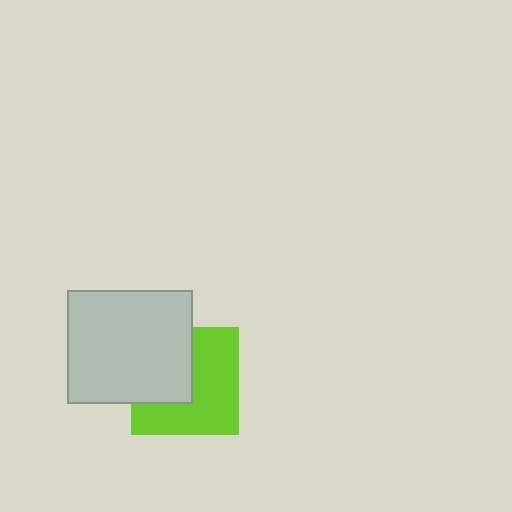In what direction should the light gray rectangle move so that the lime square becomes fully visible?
The light gray rectangle should move toward the upper-left. That is the shortest direction to clear the overlap and leave the lime square fully visible.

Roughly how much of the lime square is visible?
About half of it is visible (roughly 60%).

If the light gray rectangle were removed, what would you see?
You would see the complete lime square.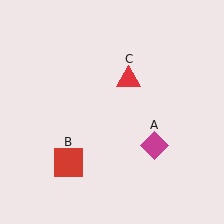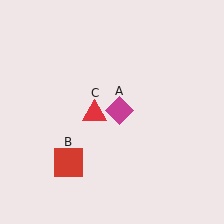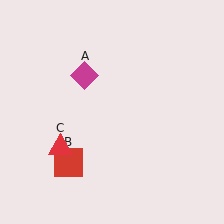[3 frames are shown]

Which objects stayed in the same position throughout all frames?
Red square (object B) remained stationary.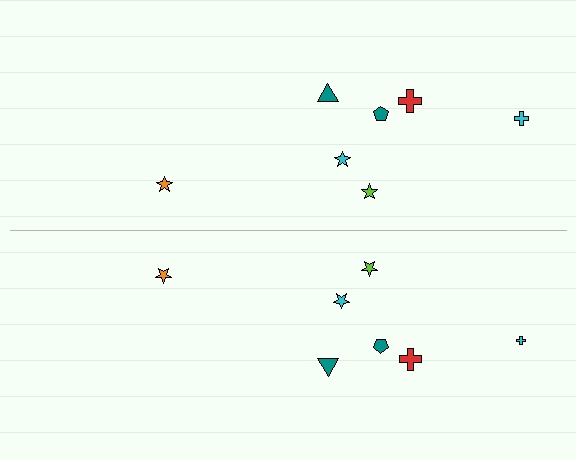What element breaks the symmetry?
The cyan cross on the bottom side has a different size than its mirror counterpart.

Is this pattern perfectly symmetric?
No, the pattern is not perfectly symmetric. The cyan cross on the bottom side has a different size than its mirror counterpart.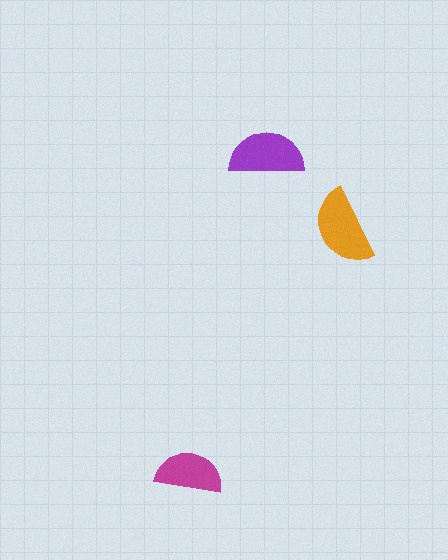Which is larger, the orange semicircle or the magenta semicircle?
The orange one.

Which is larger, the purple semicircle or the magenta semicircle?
The purple one.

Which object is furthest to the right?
The orange semicircle is rightmost.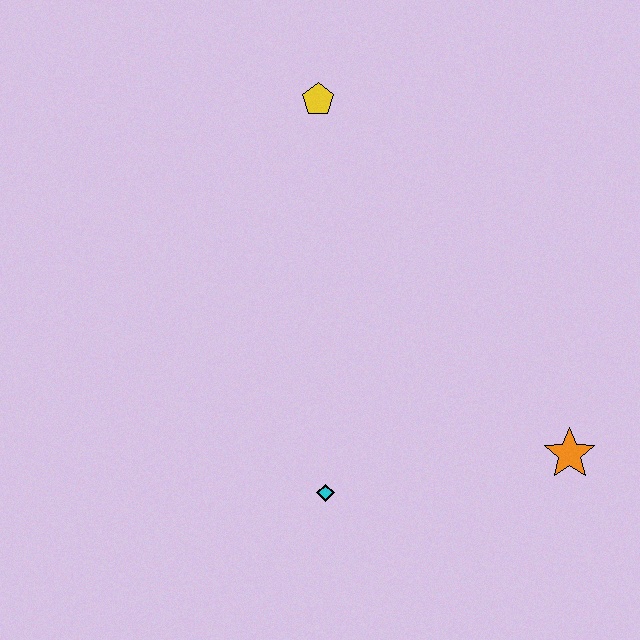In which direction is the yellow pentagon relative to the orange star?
The yellow pentagon is above the orange star.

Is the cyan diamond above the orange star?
No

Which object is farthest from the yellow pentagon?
The orange star is farthest from the yellow pentagon.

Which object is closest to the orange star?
The cyan diamond is closest to the orange star.